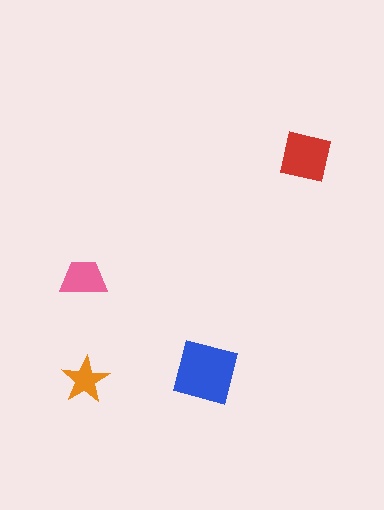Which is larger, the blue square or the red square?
The blue square.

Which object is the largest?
The blue square.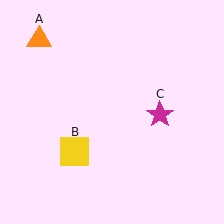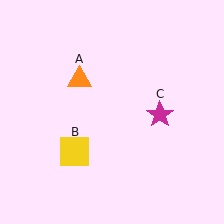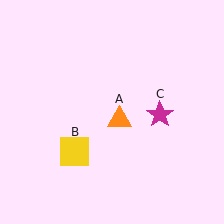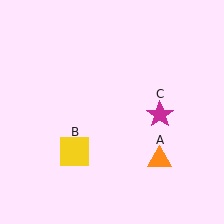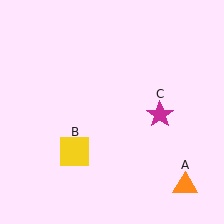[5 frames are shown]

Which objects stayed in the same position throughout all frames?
Yellow square (object B) and magenta star (object C) remained stationary.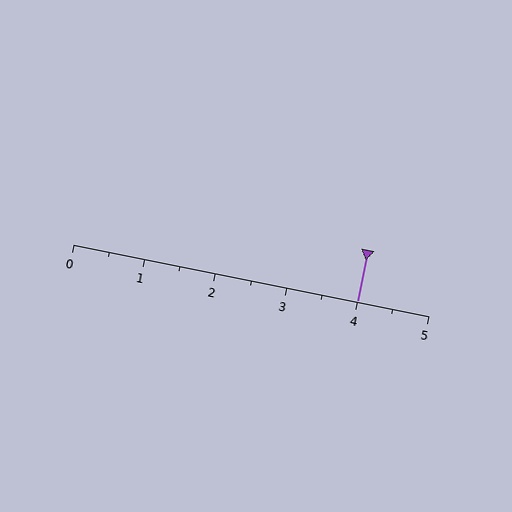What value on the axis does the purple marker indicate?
The marker indicates approximately 4.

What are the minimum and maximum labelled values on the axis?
The axis runs from 0 to 5.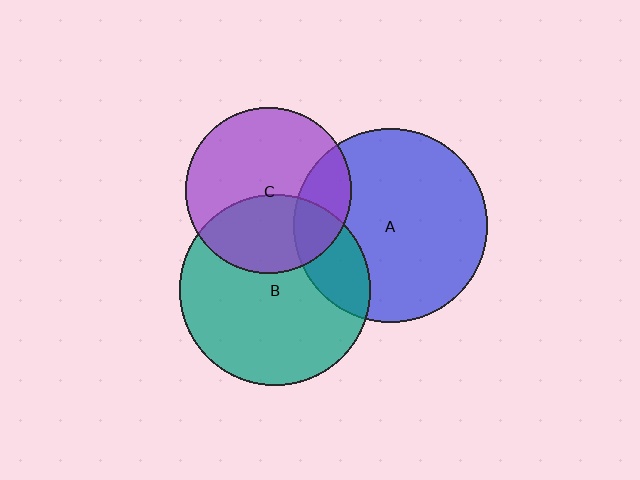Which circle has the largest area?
Circle A (blue).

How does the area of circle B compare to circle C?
Approximately 1.3 times.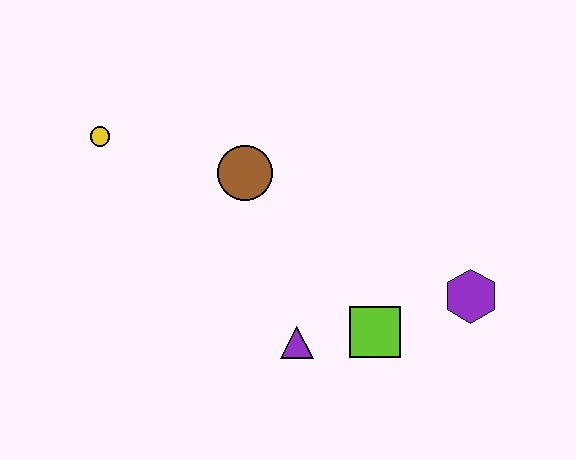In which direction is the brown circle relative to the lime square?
The brown circle is above the lime square.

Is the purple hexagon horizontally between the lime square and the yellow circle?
No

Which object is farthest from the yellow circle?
The purple hexagon is farthest from the yellow circle.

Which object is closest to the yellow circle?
The brown circle is closest to the yellow circle.